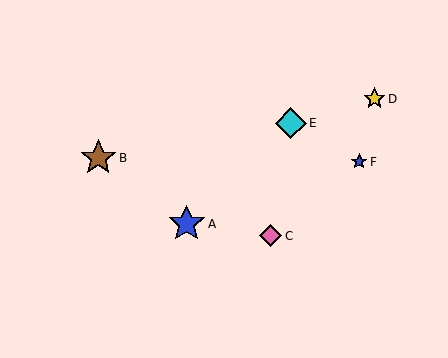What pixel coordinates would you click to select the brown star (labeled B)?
Click at (98, 158) to select the brown star B.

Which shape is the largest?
The blue star (labeled A) is the largest.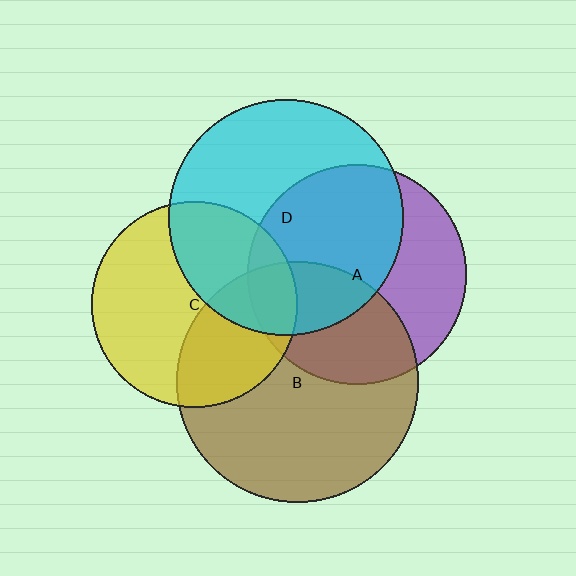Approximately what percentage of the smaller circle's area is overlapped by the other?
Approximately 55%.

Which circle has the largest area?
Circle B (brown).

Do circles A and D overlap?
Yes.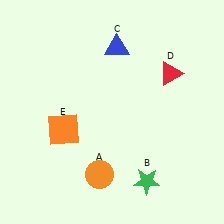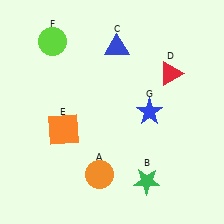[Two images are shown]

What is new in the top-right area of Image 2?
A blue star (G) was added in the top-right area of Image 2.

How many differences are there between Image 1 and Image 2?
There are 2 differences between the two images.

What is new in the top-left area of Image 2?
A lime circle (F) was added in the top-left area of Image 2.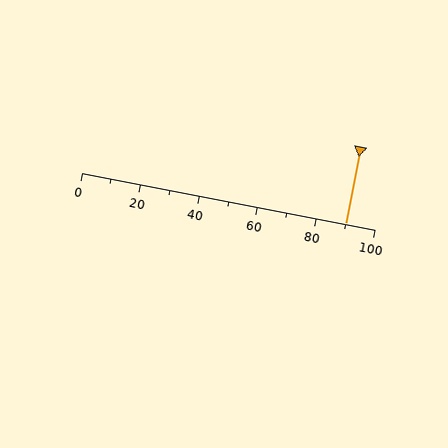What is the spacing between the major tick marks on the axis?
The major ticks are spaced 20 apart.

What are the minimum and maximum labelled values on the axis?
The axis runs from 0 to 100.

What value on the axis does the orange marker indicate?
The marker indicates approximately 90.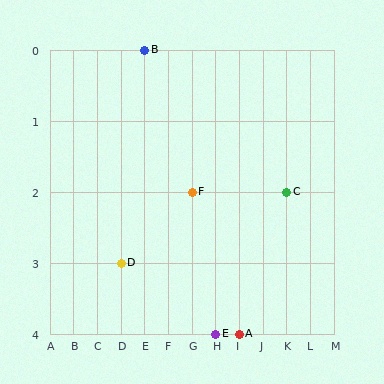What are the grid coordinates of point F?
Point F is at grid coordinates (G, 2).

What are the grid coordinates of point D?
Point D is at grid coordinates (D, 3).